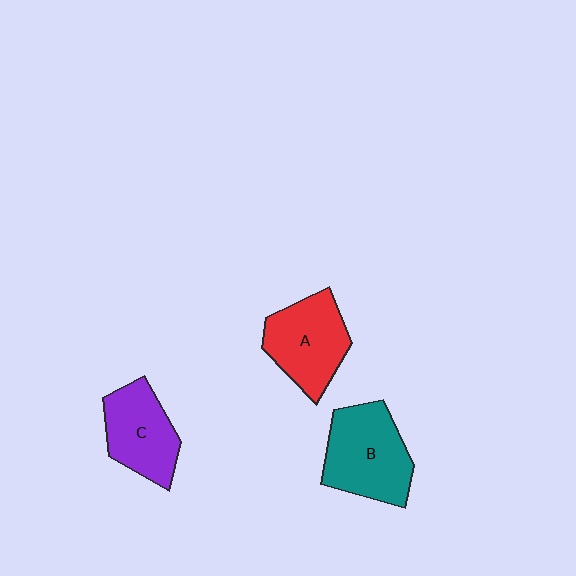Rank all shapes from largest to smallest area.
From largest to smallest: B (teal), A (red), C (purple).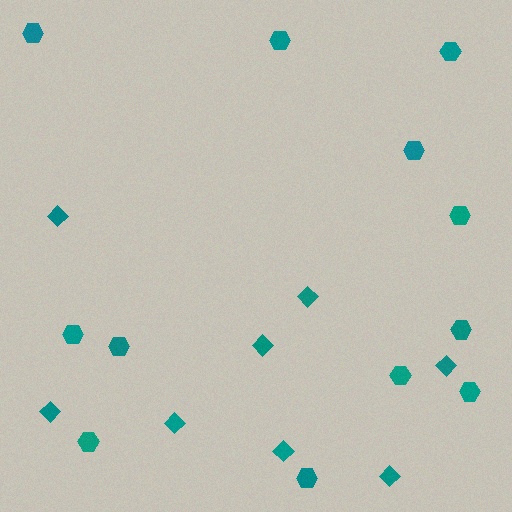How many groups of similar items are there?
There are 2 groups: one group of diamonds (8) and one group of hexagons (12).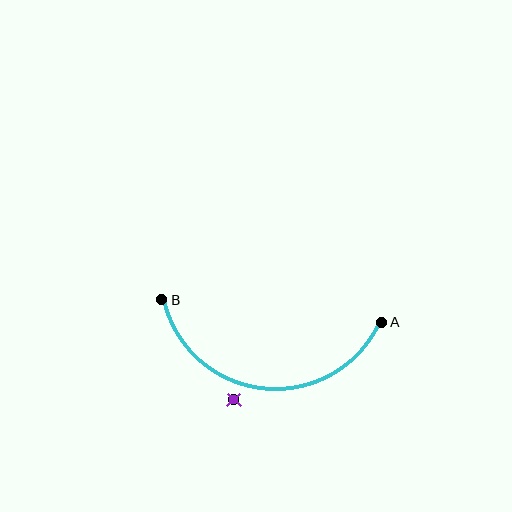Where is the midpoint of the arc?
The arc midpoint is the point on the curve farthest from the straight line joining A and B. It sits below that line.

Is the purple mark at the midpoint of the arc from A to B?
No — the purple mark does not lie on the arc at all. It sits slightly outside the curve.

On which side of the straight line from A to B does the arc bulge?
The arc bulges below the straight line connecting A and B.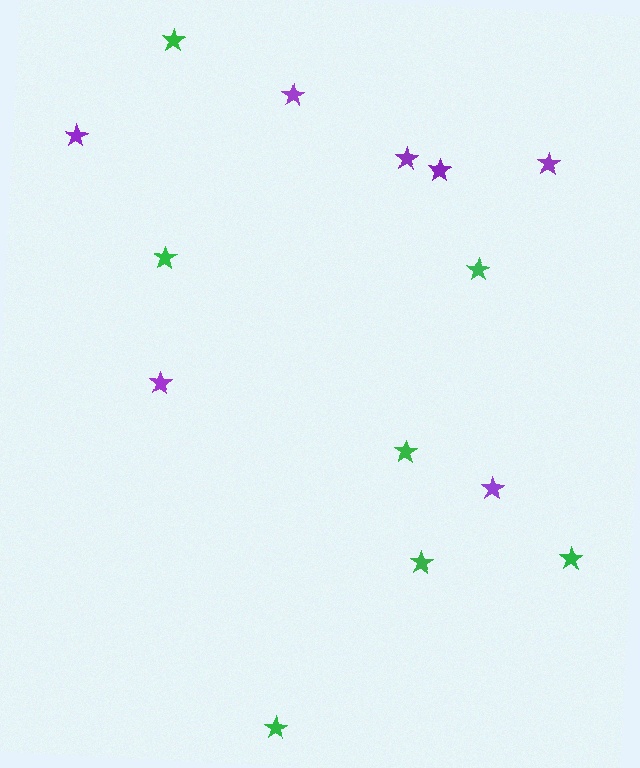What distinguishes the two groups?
There are 2 groups: one group of purple stars (7) and one group of green stars (7).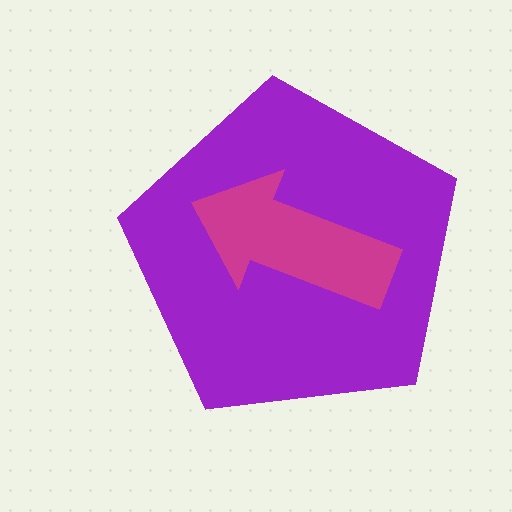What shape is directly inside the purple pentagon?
The magenta arrow.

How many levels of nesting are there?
2.